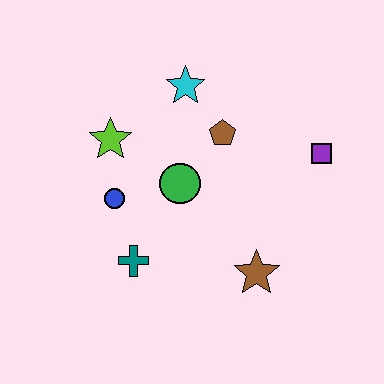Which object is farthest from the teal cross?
The purple square is farthest from the teal cross.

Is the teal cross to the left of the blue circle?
No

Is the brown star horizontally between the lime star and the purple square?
Yes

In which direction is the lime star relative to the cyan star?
The lime star is to the left of the cyan star.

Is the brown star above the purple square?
No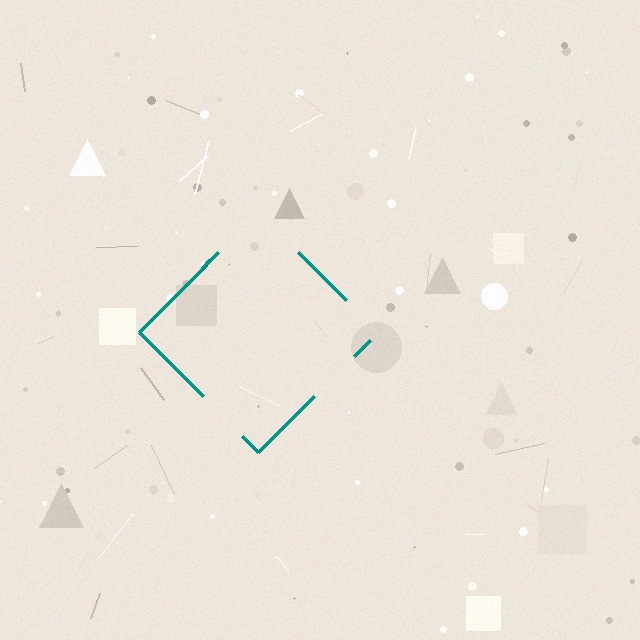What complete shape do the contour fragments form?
The contour fragments form a diamond.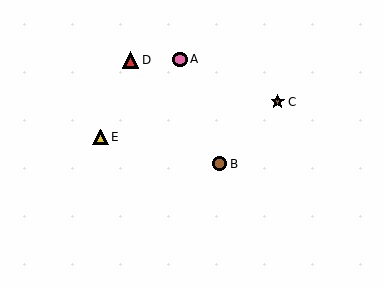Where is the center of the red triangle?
The center of the red triangle is at (131, 60).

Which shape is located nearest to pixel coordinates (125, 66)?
The red triangle (labeled D) at (131, 60) is nearest to that location.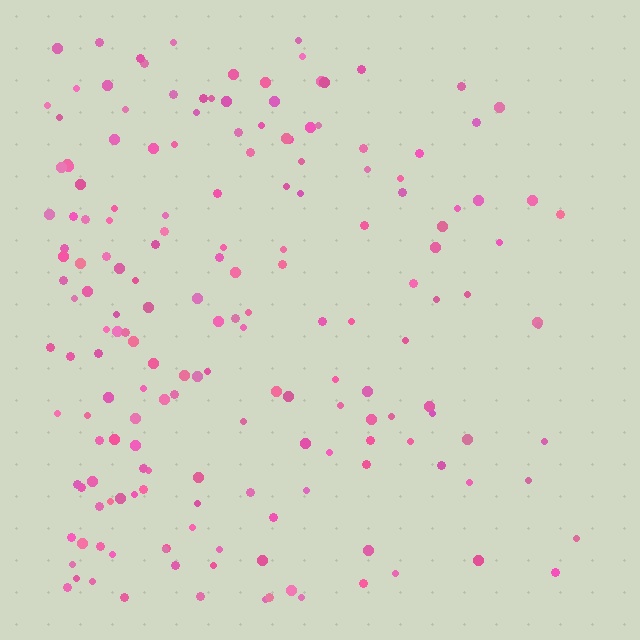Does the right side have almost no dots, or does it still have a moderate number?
Still a moderate number, just noticeably fewer than the left.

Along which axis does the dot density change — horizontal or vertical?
Horizontal.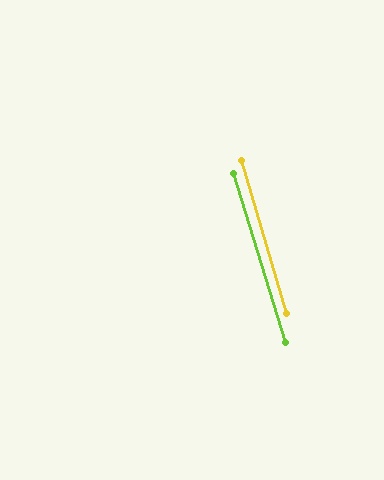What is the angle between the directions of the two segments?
Approximately 1 degree.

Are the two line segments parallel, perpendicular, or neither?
Parallel — their directions differ by only 0.8°.